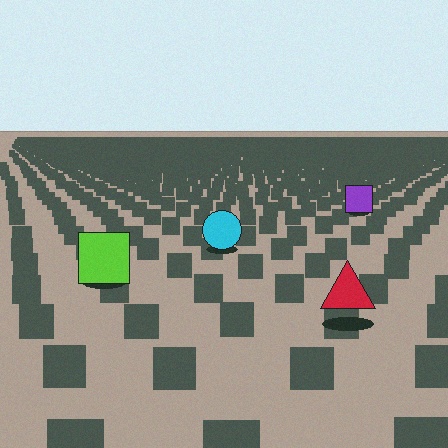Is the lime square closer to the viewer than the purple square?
Yes. The lime square is closer — you can tell from the texture gradient: the ground texture is coarser near it.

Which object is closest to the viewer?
The red triangle is closest. The texture marks near it are larger and more spread out.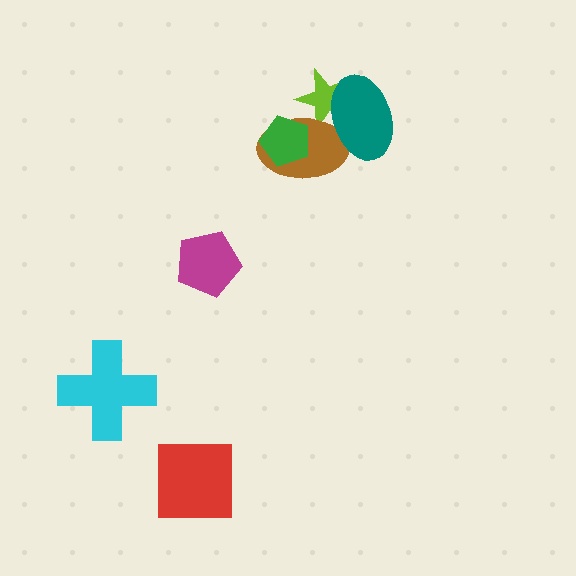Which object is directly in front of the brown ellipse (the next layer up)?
The green pentagon is directly in front of the brown ellipse.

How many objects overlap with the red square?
0 objects overlap with the red square.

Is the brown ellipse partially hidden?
Yes, it is partially covered by another shape.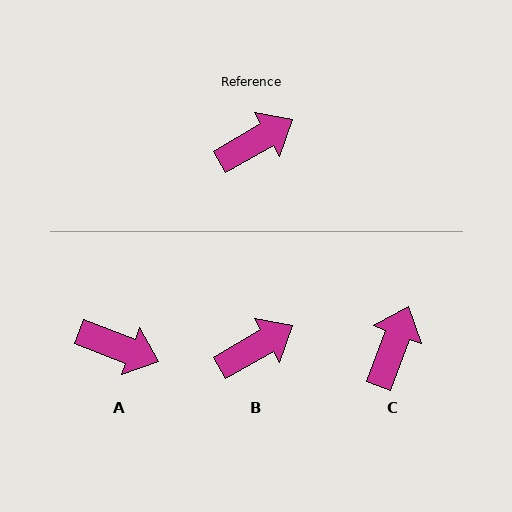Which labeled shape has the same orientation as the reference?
B.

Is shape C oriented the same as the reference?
No, it is off by about 39 degrees.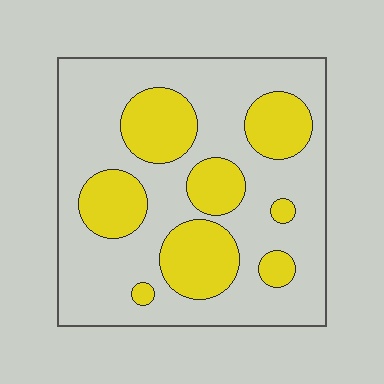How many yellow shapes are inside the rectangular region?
8.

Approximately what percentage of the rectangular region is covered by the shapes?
Approximately 30%.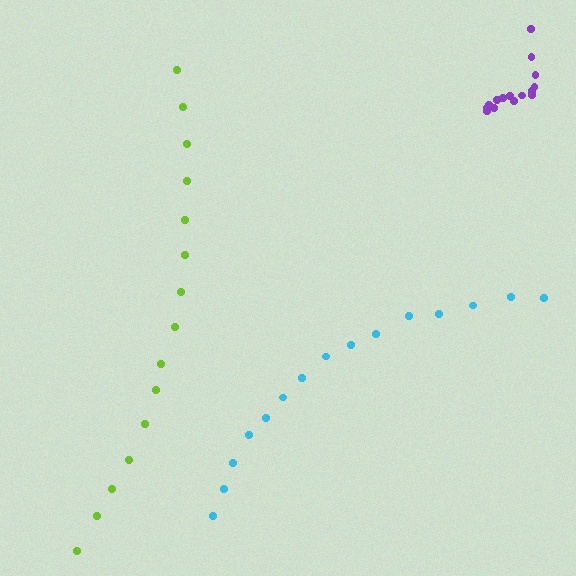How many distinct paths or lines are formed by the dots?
There are 3 distinct paths.